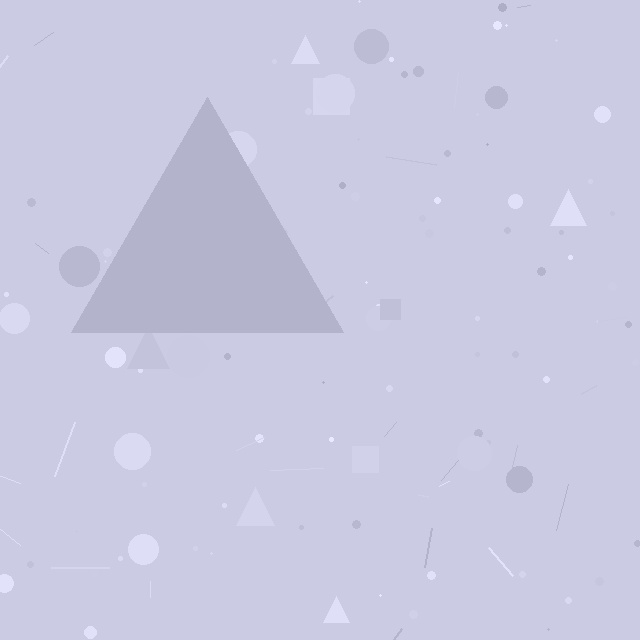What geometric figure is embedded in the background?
A triangle is embedded in the background.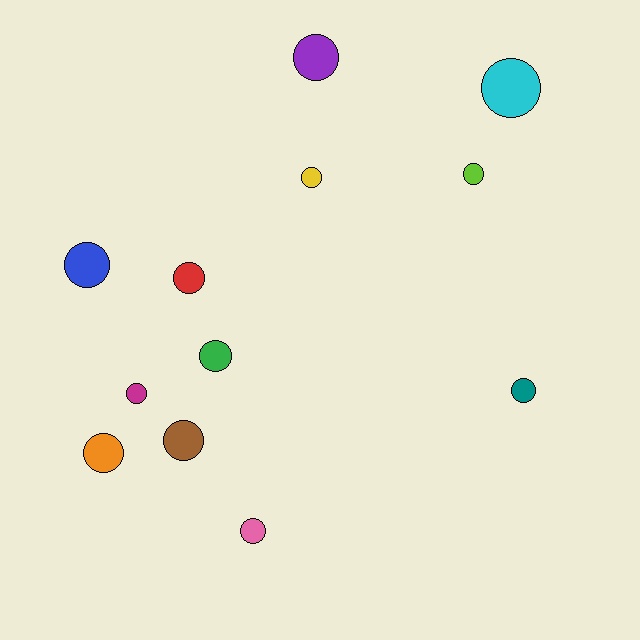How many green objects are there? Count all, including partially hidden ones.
There is 1 green object.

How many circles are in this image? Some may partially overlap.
There are 12 circles.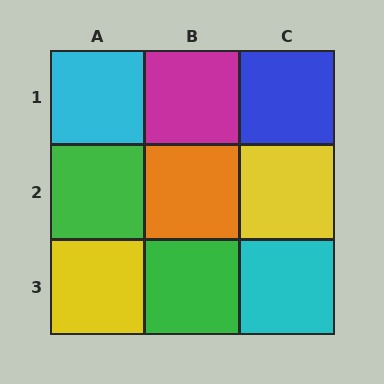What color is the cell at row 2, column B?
Orange.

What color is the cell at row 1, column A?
Cyan.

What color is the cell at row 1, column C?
Blue.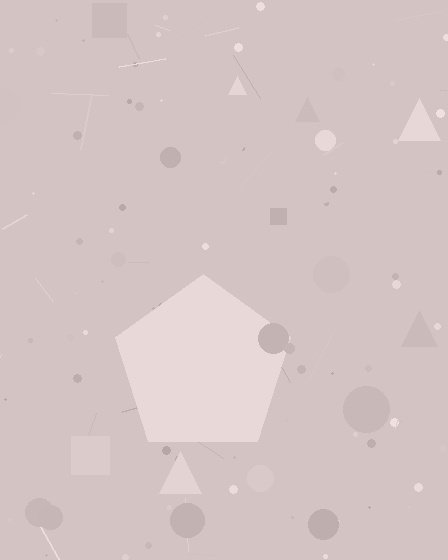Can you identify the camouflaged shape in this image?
The camouflaged shape is a pentagon.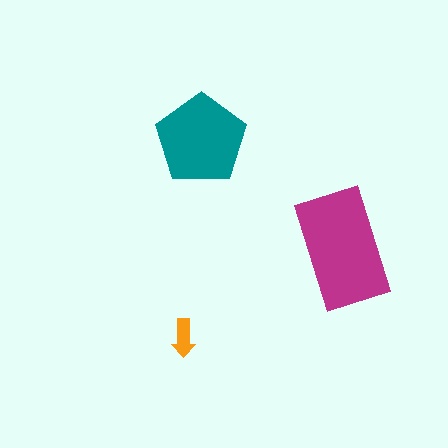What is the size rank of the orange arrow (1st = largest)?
3rd.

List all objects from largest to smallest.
The magenta rectangle, the teal pentagon, the orange arrow.